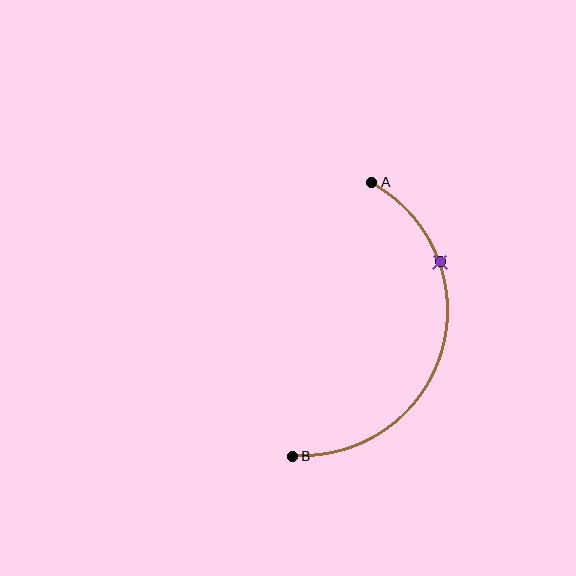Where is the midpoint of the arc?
The arc midpoint is the point on the curve farthest from the straight line joining A and B. It sits to the right of that line.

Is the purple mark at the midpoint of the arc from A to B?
No. The purple mark lies on the arc but is closer to endpoint A. The arc midpoint would be at the point on the curve equidistant along the arc from both A and B.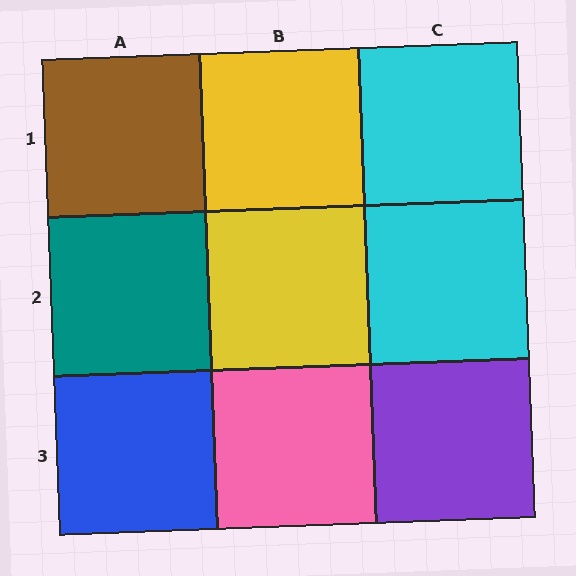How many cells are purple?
1 cell is purple.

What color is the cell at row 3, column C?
Purple.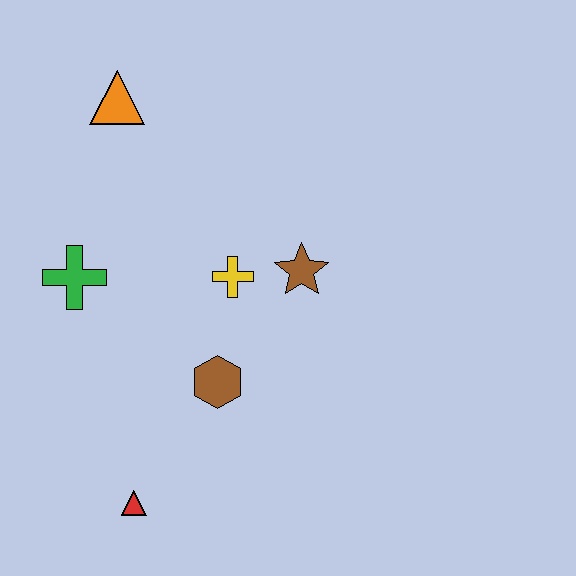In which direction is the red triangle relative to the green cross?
The red triangle is below the green cross.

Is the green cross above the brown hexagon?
Yes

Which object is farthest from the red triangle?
The orange triangle is farthest from the red triangle.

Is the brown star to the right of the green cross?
Yes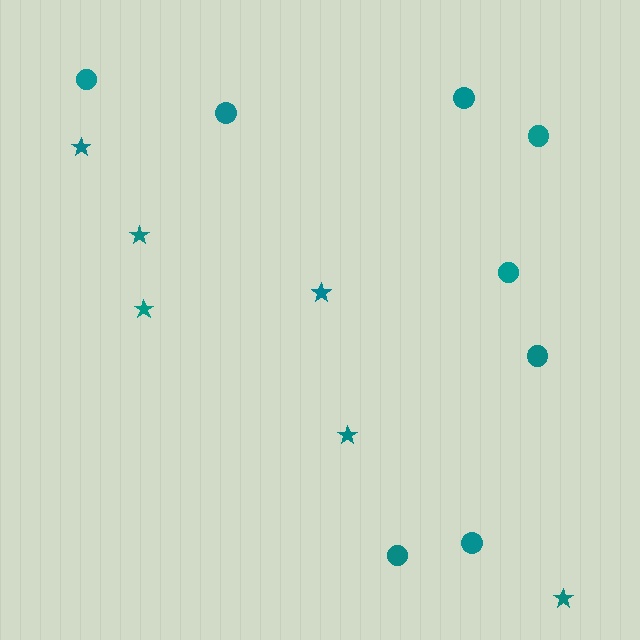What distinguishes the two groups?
There are 2 groups: one group of circles (8) and one group of stars (6).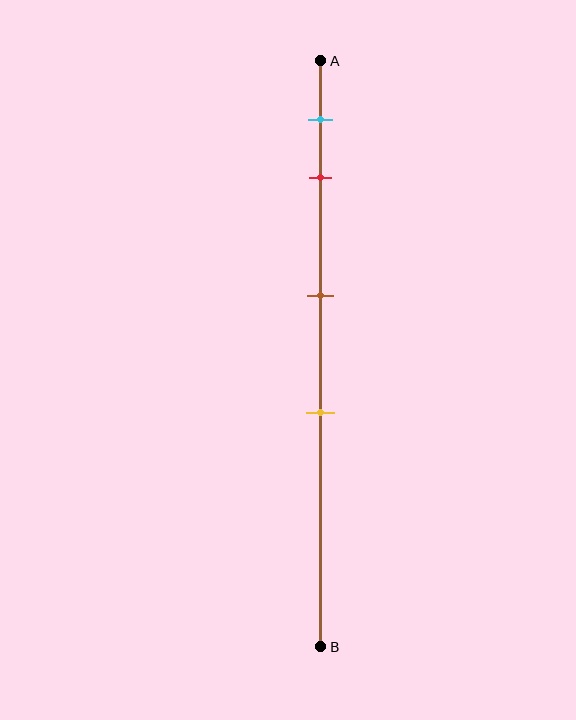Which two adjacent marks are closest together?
The cyan and red marks are the closest adjacent pair.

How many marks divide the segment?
There are 4 marks dividing the segment.